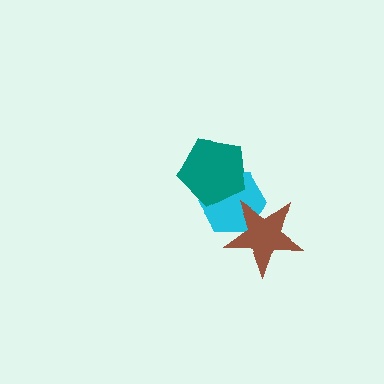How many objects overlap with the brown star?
1 object overlaps with the brown star.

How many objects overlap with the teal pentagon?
1 object overlaps with the teal pentagon.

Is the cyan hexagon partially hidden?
Yes, it is partially covered by another shape.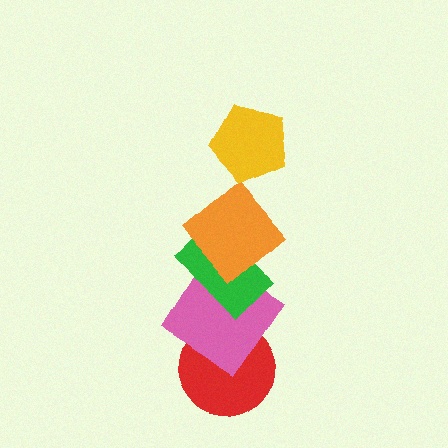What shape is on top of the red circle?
The pink diamond is on top of the red circle.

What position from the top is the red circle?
The red circle is 5th from the top.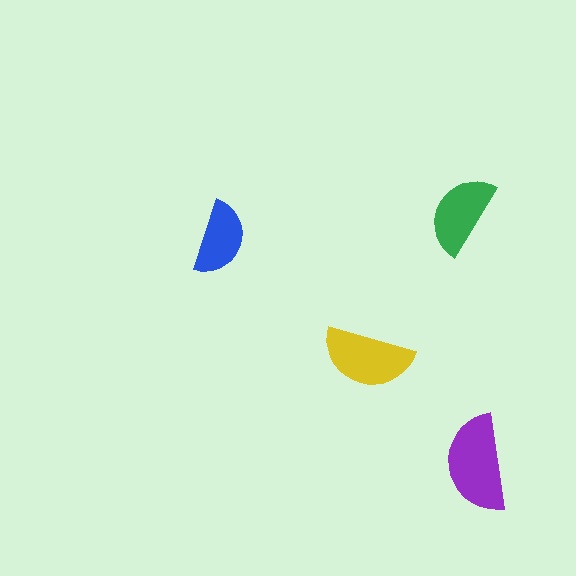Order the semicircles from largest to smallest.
the purple one, the yellow one, the green one, the blue one.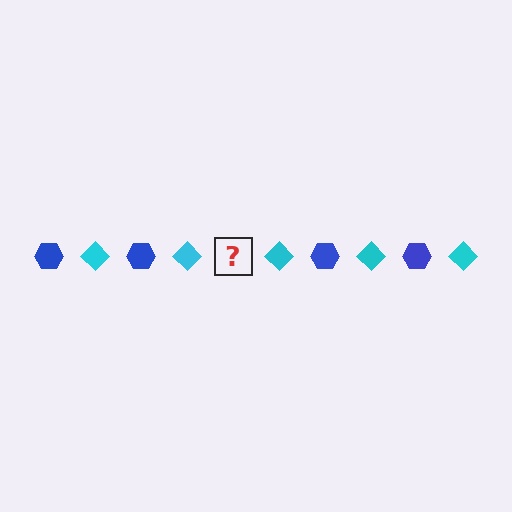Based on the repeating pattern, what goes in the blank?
The blank should be a blue hexagon.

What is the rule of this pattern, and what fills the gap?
The rule is that the pattern alternates between blue hexagon and cyan diamond. The gap should be filled with a blue hexagon.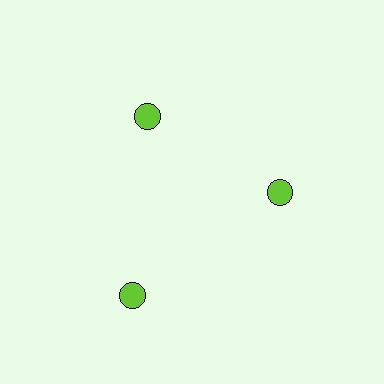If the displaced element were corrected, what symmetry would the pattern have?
It would have 3-fold rotational symmetry — the pattern would map onto itself every 120 degrees.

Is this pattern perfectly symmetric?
No. The 3 lime circles are arranged in a ring, but one element near the 7 o'clock position is pushed outward from the center, breaking the 3-fold rotational symmetry.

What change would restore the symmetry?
The symmetry would be restored by moving it inward, back onto the ring so that all 3 circles sit at equal angles and equal distance from the center.